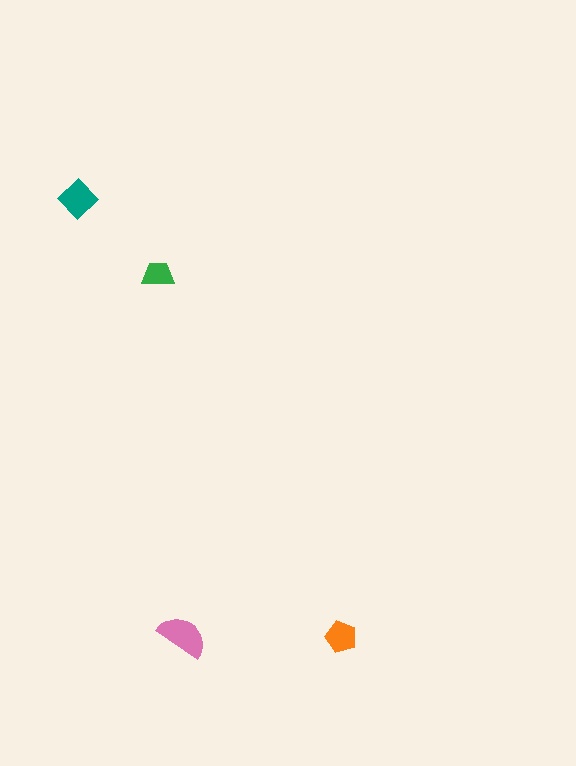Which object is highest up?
The teal diamond is topmost.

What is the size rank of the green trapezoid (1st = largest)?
4th.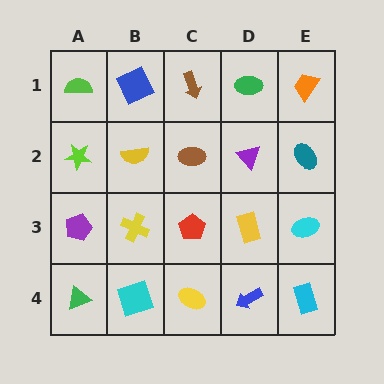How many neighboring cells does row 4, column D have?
3.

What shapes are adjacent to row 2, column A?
A lime semicircle (row 1, column A), a purple pentagon (row 3, column A), a yellow semicircle (row 2, column B).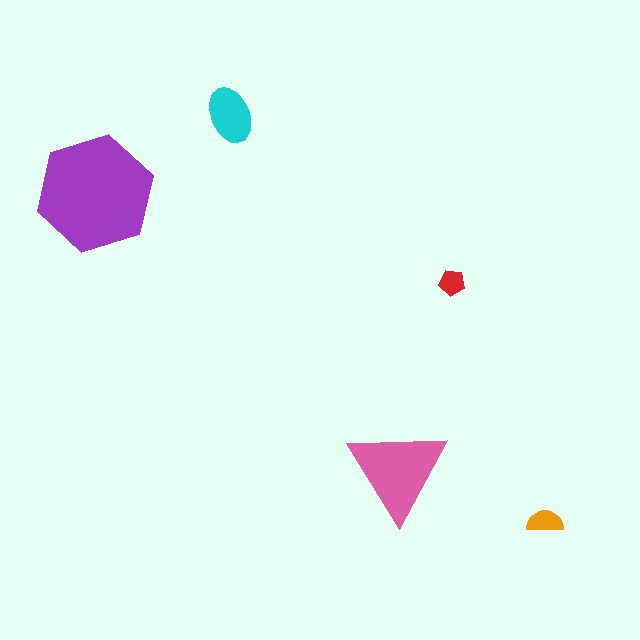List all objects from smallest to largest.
The red pentagon, the orange semicircle, the cyan ellipse, the pink triangle, the purple hexagon.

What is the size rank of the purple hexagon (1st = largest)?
1st.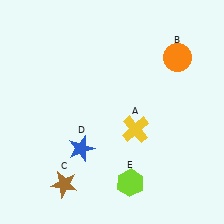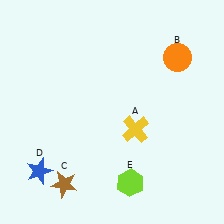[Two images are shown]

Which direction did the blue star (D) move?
The blue star (D) moved left.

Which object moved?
The blue star (D) moved left.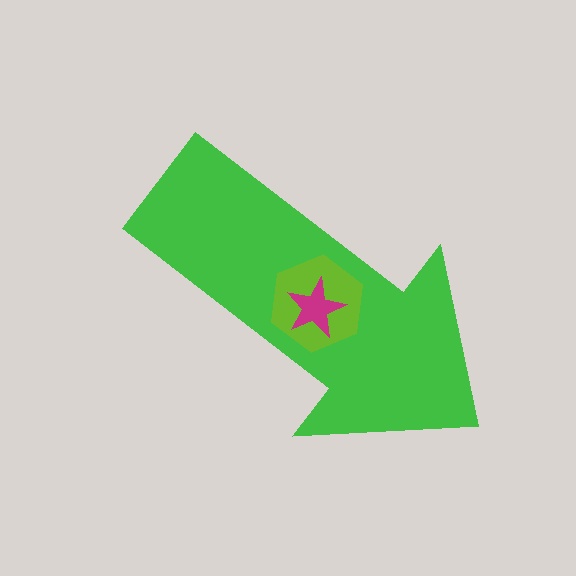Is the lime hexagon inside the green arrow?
Yes.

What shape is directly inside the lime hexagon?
The magenta star.